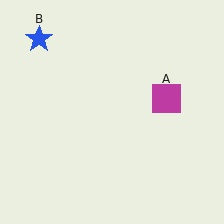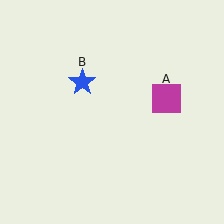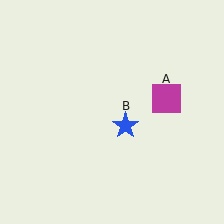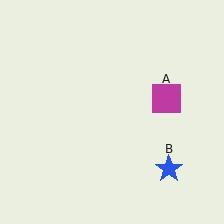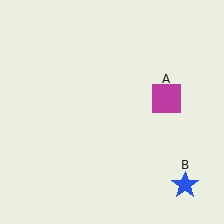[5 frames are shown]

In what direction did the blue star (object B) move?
The blue star (object B) moved down and to the right.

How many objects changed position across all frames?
1 object changed position: blue star (object B).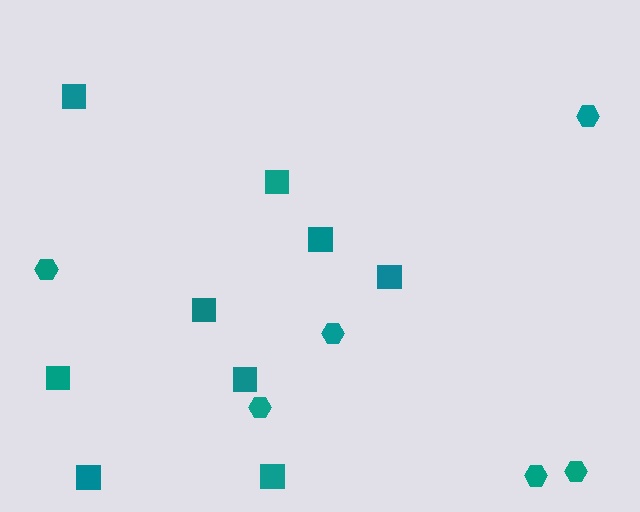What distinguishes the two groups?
There are 2 groups: one group of hexagons (6) and one group of squares (9).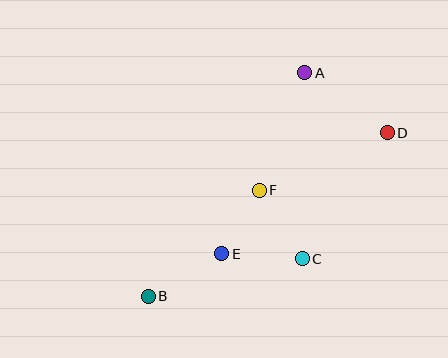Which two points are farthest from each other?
Points B and D are farthest from each other.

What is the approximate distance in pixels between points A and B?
The distance between A and B is approximately 273 pixels.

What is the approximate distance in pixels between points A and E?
The distance between A and E is approximately 199 pixels.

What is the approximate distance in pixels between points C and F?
The distance between C and F is approximately 81 pixels.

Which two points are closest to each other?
Points E and F are closest to each other.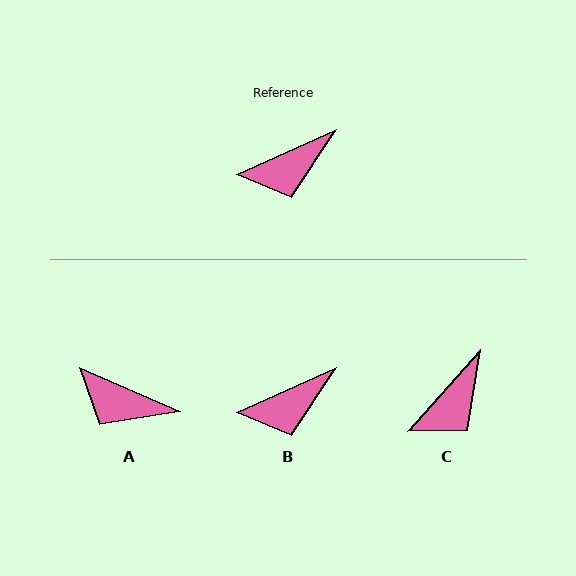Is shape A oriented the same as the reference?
No, it is off by about 47 degrees.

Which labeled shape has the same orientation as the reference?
B.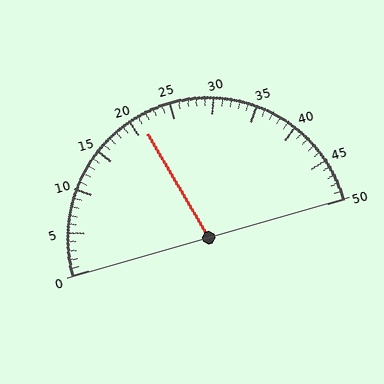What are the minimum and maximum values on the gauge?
The gauge ranges from 0 to 50.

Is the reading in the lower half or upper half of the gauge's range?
The reading is in the lower half of the range (0 to 50).